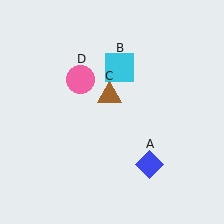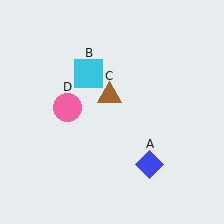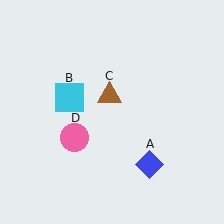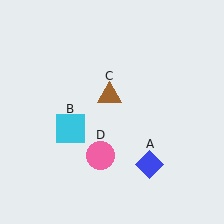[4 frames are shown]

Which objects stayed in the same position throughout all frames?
Blue diamond (object A) and brown triangle (object C) remained stationary.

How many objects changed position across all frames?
2 objects changed position: cyan square (object B), pink circle (object D).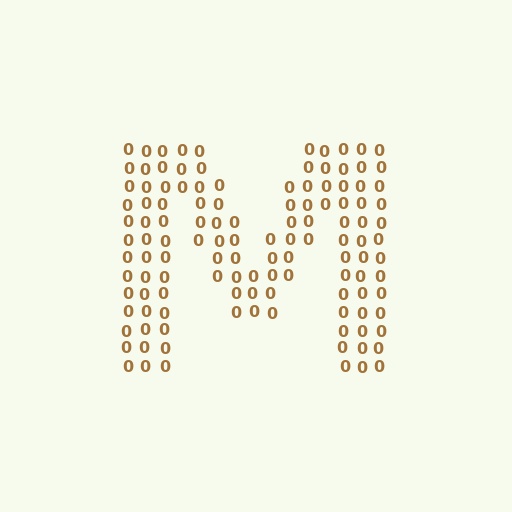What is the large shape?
The large shape is the letter M.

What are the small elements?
The small elements are digit 0's.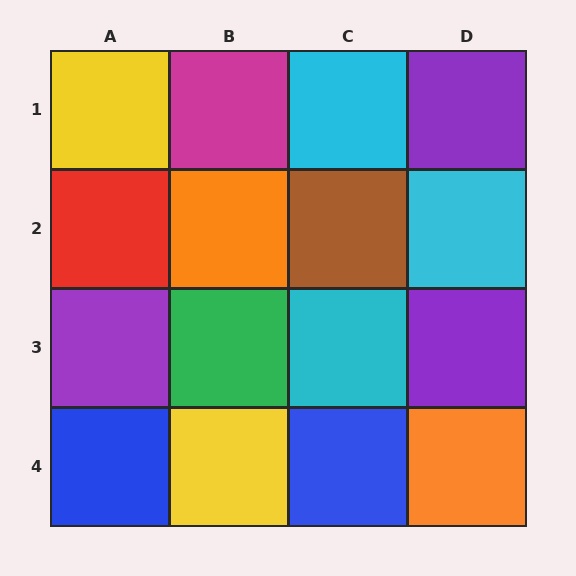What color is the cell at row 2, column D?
Cyan.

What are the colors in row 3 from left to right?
Purple, green, cyan, purple.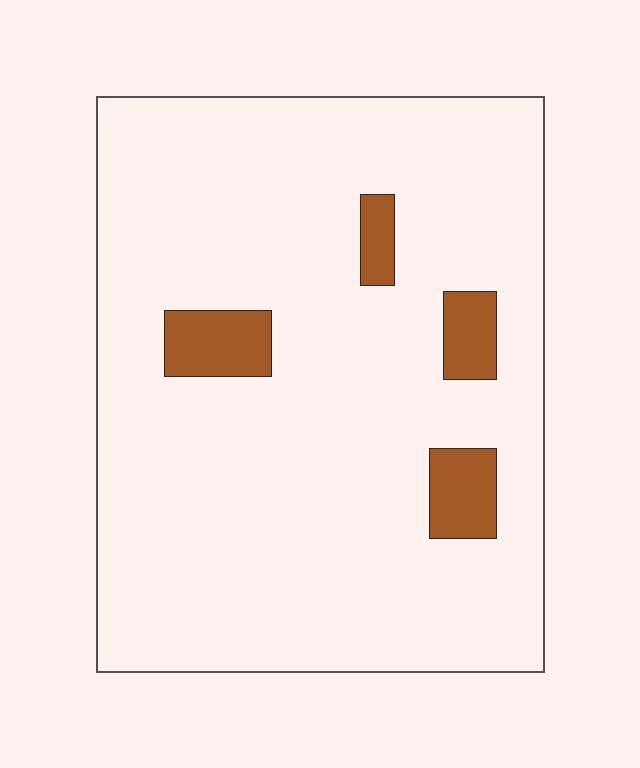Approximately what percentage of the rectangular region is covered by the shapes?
Approximately 10%.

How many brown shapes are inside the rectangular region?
4.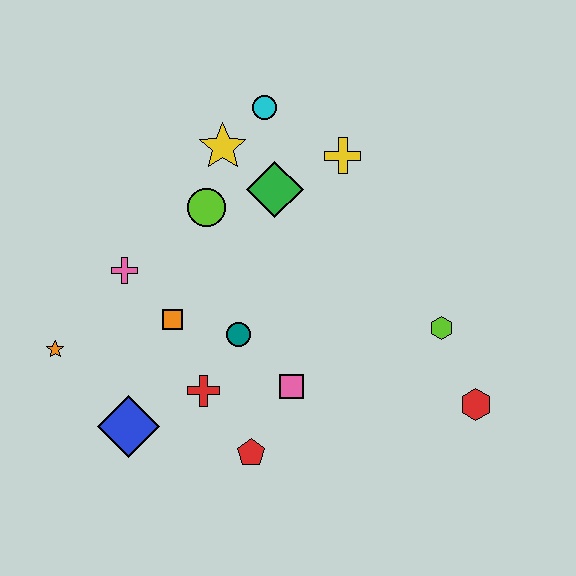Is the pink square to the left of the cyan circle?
No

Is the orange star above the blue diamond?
Yes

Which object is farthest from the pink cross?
The red hexagon is farthest from the pink cross.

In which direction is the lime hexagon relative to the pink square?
The lime hexagon is to the right of the pink square.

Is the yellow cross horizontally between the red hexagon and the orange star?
Yes